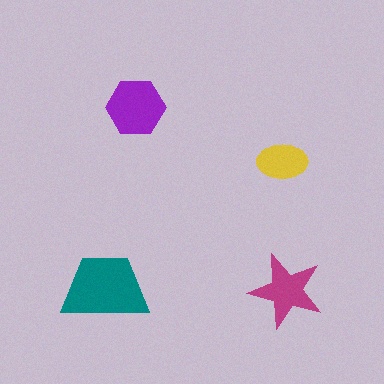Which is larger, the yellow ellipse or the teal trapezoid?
The teal trapezoid.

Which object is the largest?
The teal trapezoid.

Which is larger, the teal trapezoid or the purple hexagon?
The teal trapezoid.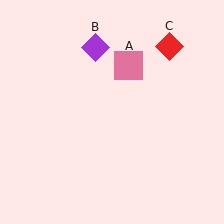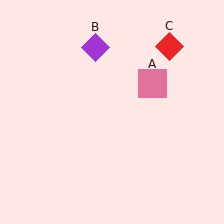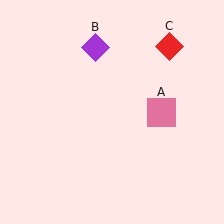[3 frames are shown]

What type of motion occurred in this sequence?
The pink square (object A) rotated clockwise around the center of the scene.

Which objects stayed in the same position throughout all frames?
Purple diamond (object B) and red diamond (object C) remained stationary.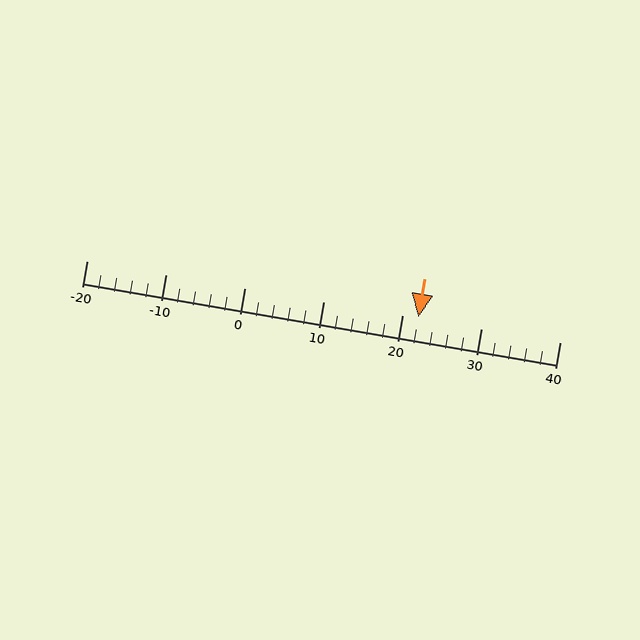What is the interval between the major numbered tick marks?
The major tick marks are spaced 10 units apart.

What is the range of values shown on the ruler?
The ruler shows values from -20 to 40.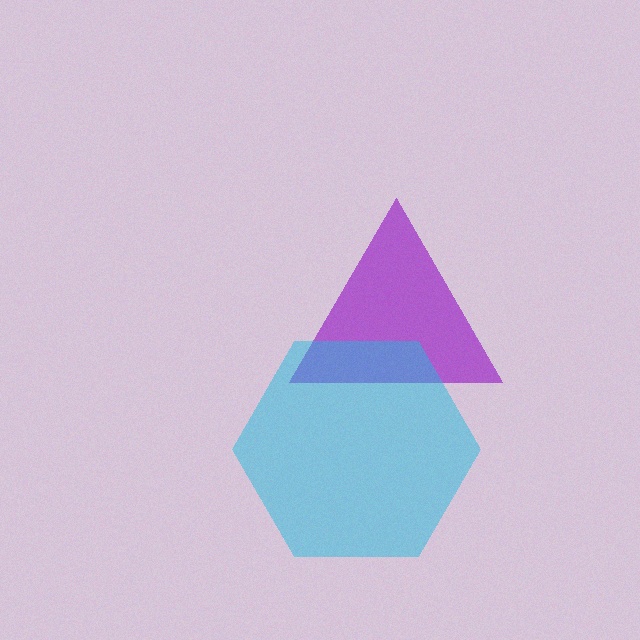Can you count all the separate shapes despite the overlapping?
Yes, there are 2 separate shapes.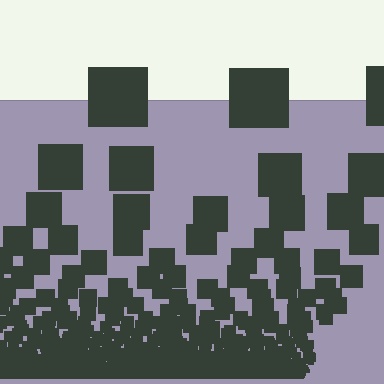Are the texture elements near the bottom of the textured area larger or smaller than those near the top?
Smaller. The gradient is inverted — elements near the bottom are smaller and denser.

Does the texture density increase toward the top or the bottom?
Density increases toward the bottom.